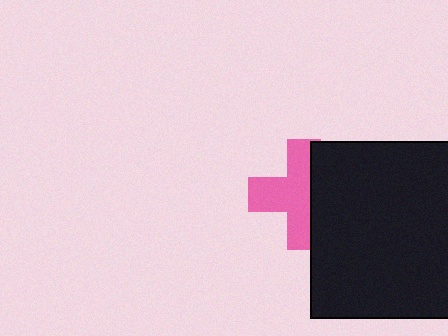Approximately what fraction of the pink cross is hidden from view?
Roughly 40% of the pink cross is hidden behind the black rectangle.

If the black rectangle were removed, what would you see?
You would see the complete pink cross.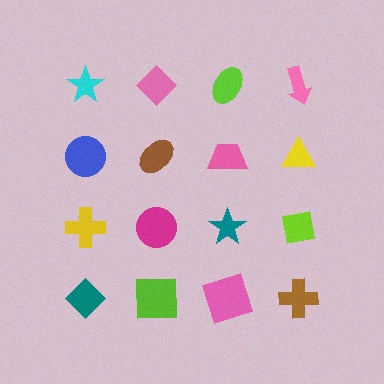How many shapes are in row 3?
4 shapes.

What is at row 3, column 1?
A yellow cross.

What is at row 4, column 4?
A brown cross.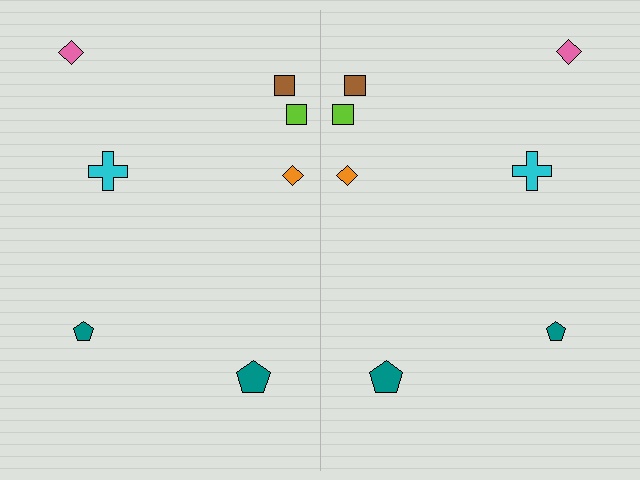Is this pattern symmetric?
Yes, this pattern has bilateral (reflection) symmetry.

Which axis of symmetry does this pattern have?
The pattern has a vertical axis of symmetry running through the center of the image.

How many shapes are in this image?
There are 14 shapes in this image.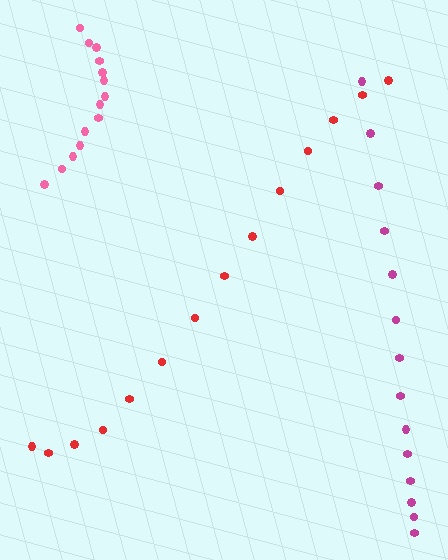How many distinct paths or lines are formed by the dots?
There are 3 distinct paths.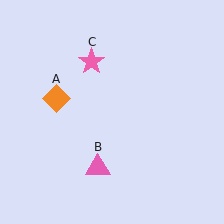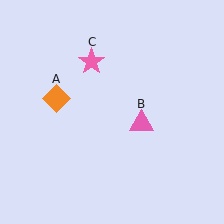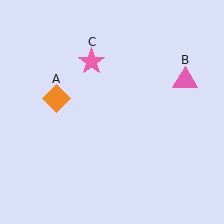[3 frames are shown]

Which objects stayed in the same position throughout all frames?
Orange diamond (object A) and pink star (object C) remained stationary.